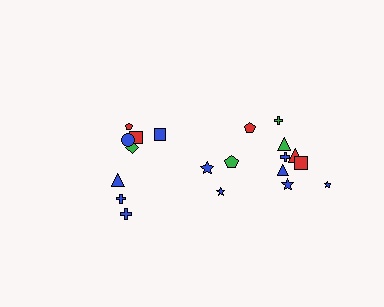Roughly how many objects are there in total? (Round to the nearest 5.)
Roughly 20 objects in total.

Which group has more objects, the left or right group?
The right group.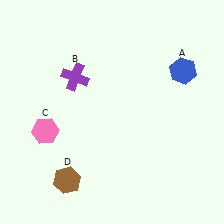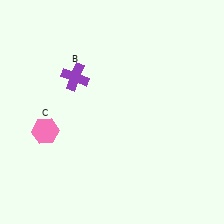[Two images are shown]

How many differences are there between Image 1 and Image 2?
There are 2 differences between the two images.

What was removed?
The blue hexagon (A), the brown hexagon (D) were removed in Image 2.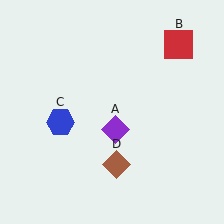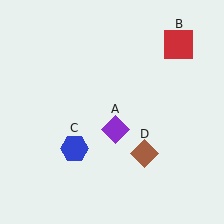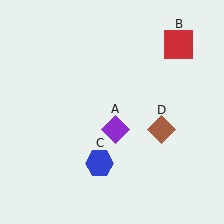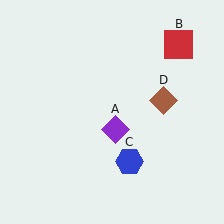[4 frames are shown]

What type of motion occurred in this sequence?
The blue hexagon (object C), brown diamond (object D) rotated counterclockwise around the center of the scene.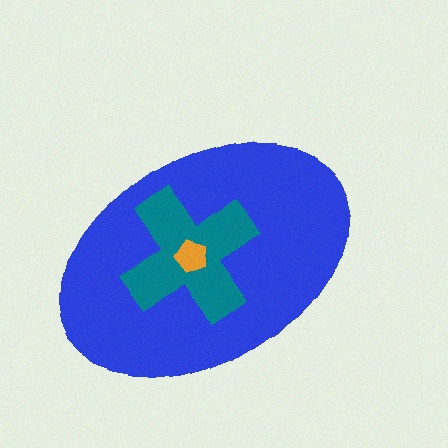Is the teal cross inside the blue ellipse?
Yes.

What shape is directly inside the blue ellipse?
The teal cross.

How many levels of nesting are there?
3.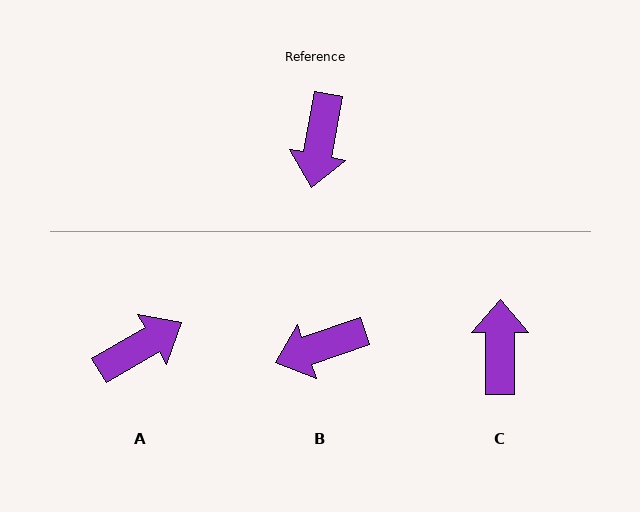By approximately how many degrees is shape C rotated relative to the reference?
Approximately 169 degrees clockwise.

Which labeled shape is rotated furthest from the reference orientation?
C, about 169 degrees away.